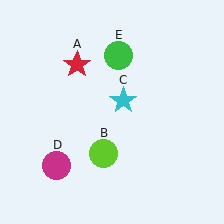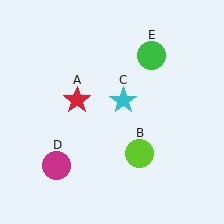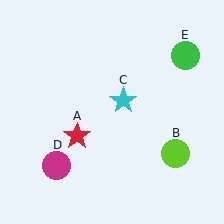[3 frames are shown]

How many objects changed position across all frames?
3 objects changed position: red star (object A), lime circle (object B), green circle (object E).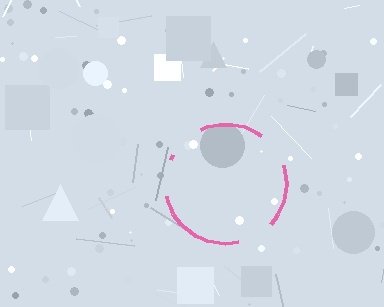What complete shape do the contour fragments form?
The contour fragments form a circle.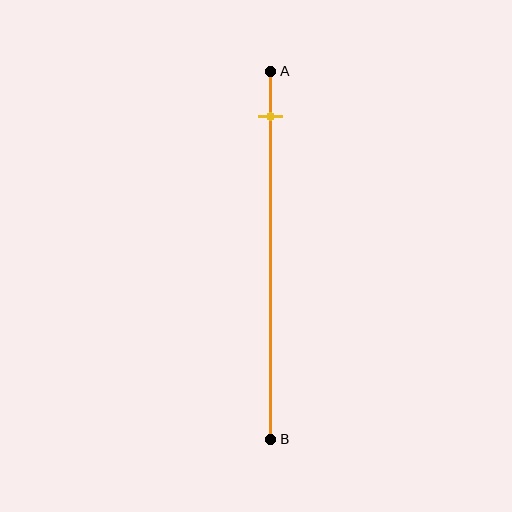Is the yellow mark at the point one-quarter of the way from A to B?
No, the mark is at about 10% from A, not at the 25% one-quarter point.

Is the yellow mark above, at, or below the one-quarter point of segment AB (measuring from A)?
The yellow mark is above the one-quarter point of segment AB.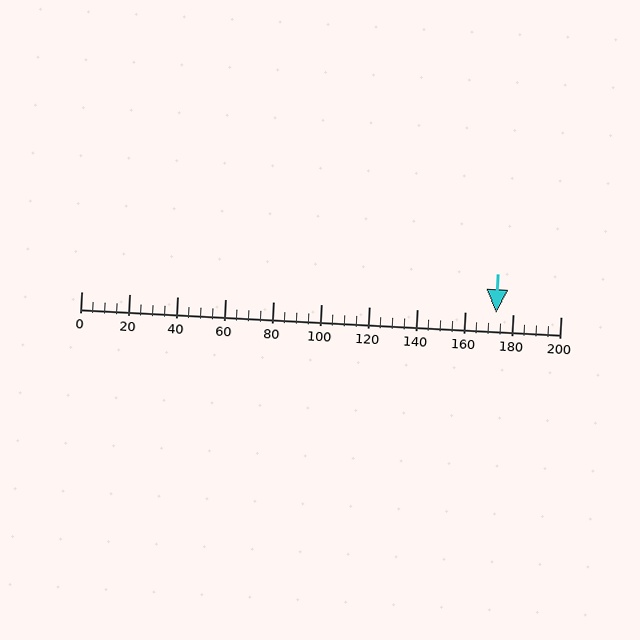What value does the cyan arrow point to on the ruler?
The cyan arrow points to approximately 173.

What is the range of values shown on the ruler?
The ruler shows values from 0 to 200.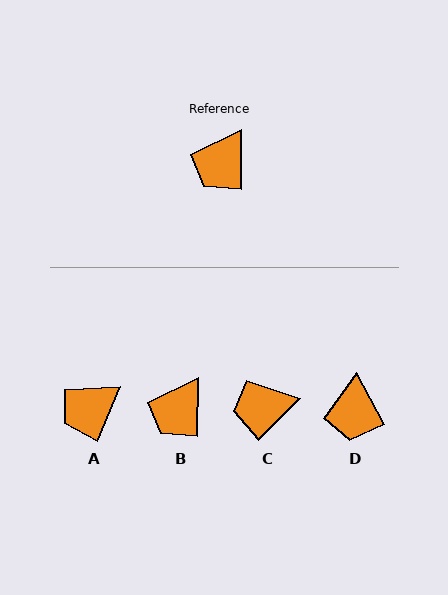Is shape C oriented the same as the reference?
No, it is off by about 45 degrees.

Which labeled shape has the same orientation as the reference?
B.